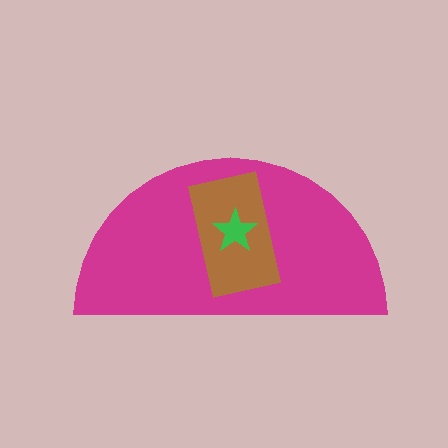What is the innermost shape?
The green star.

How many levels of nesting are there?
3.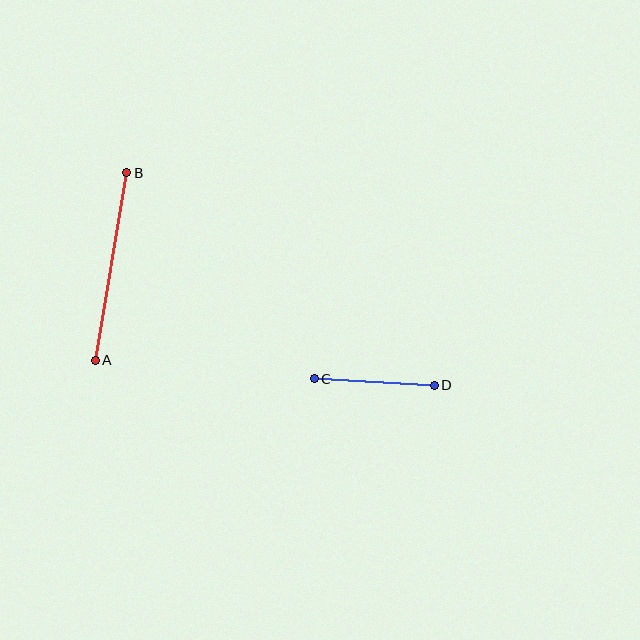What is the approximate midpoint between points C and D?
The midpoint is at approximately (374, 382) pixels.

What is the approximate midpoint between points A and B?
The midpoint is at approximately (111, 267) pixels.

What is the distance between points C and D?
The distance is approximately 120 pixels.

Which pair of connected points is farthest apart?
Points A and B are farthest apart.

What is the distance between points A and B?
The distance is approximately 190 pixels.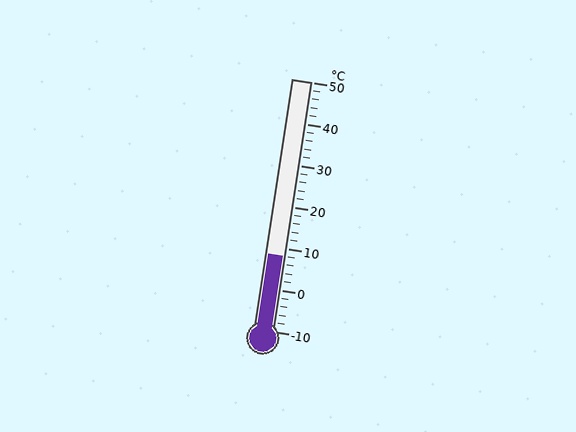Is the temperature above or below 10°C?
The temperature is below 10°C.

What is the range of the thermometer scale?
The thermometer scale ranges from -10°C to 50°C.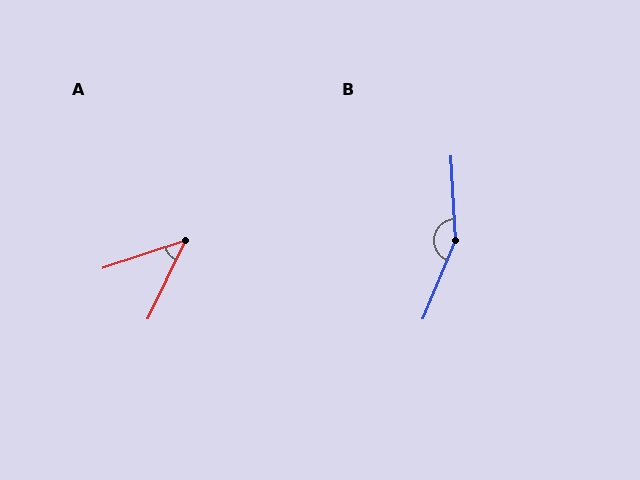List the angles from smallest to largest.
A (46°), B (154°).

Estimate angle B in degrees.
Approximately 154 degrees.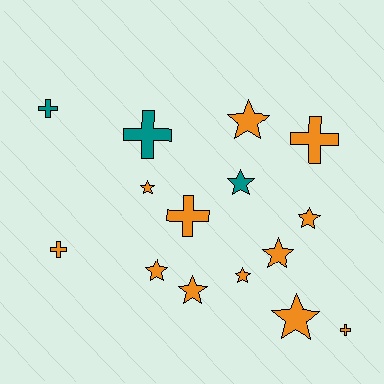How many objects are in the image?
There are 15 objects.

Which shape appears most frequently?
Star, with 9 objects.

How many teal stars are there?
There is 1 teal star.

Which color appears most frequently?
Orange, with 12 objects.